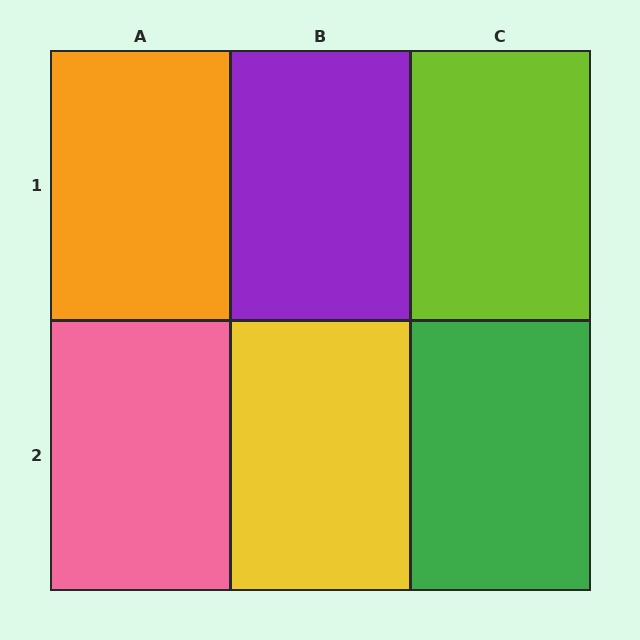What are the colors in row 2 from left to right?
Pink, yellow, green.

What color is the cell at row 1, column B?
Purple.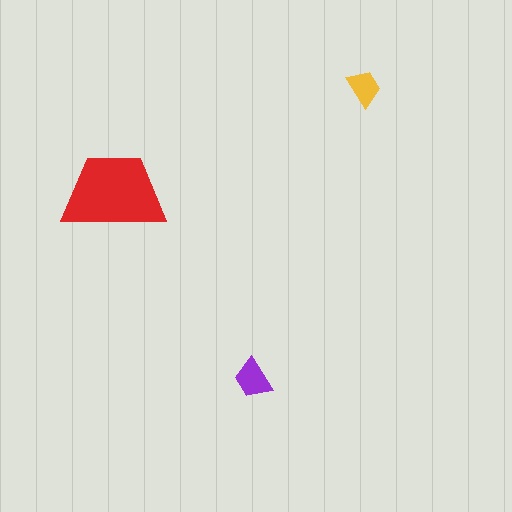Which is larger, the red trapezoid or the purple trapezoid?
The red one.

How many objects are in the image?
There are 3 objects in the image.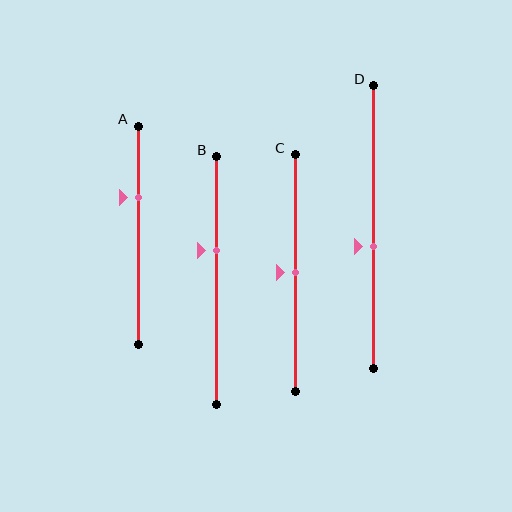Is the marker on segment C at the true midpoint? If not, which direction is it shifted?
Yes, the marker on segment C is at the true midpoint.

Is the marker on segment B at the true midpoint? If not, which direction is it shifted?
No, the marker on segment B is shifted upward by about 12% of the segment length.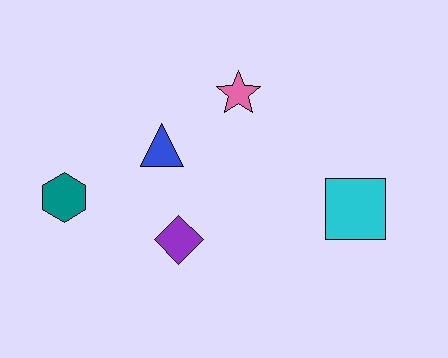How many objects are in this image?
There are 5 objects.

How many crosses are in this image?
There are no crosses.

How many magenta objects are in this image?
There are no magenta objects.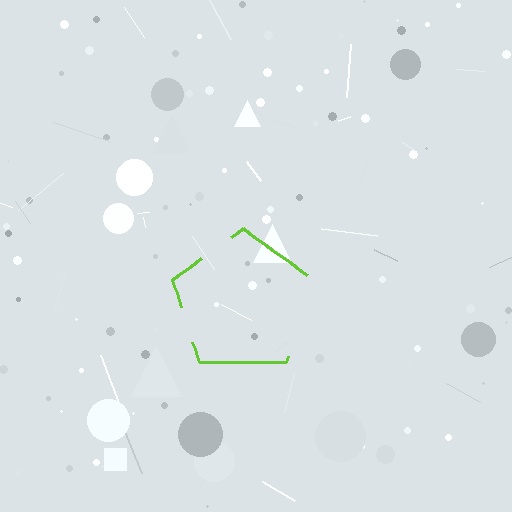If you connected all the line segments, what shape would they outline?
They would outline a pentagon.